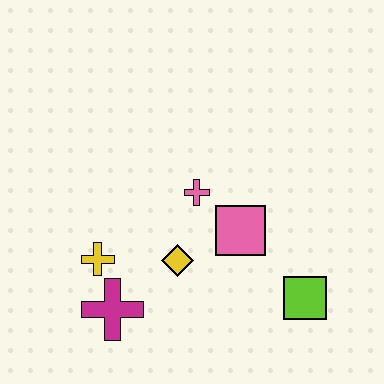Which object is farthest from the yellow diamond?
The lime square is farthest from the yellow diamond.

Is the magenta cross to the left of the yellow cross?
No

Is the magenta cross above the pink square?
No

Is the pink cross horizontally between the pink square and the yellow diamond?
Yes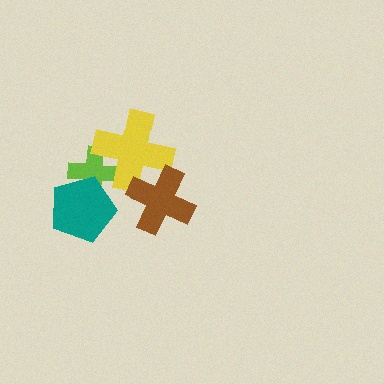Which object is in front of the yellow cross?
The brown cross is in front of the yellow cross.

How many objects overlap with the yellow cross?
2 objects overlap with the yellow cross.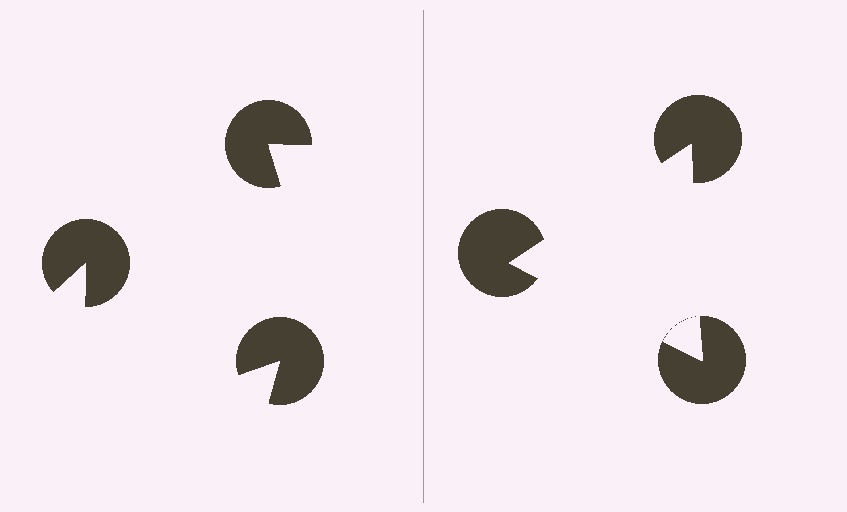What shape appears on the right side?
An illusory triangle.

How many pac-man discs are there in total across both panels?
6 — 3 on each side.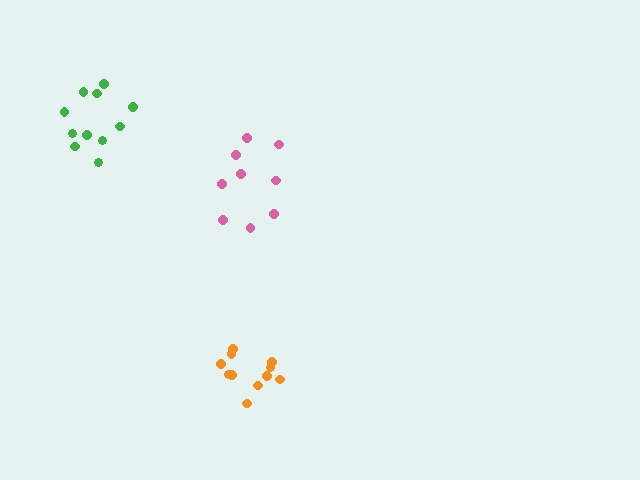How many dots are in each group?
Group 1: 11 dots, Group 2: 9 dots, Group 3: 11 dots (31 total).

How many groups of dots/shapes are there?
There are 3 groups.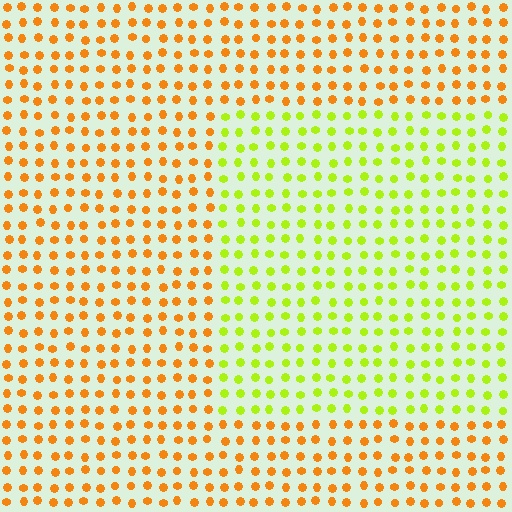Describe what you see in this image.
The image is filled with small orange elements in a uniform arrangement. A rectangle-shaped region is visible where the elements are tinted to a slightly different hue, forming a subtle color boundary.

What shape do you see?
I see a rectangle.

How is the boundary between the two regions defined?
The boundary is defined purely by a slight shift in hue (about 50 degrees). Spacing, size, and orientation are identical on both sides.